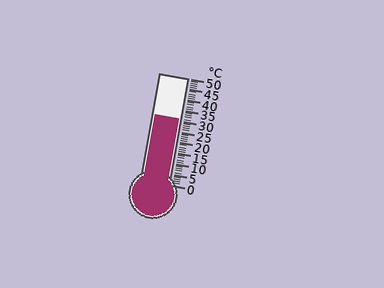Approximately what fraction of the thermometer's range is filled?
The thermometer is filled to approximately 60% of its range.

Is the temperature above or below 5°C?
The temperature is above 5°C.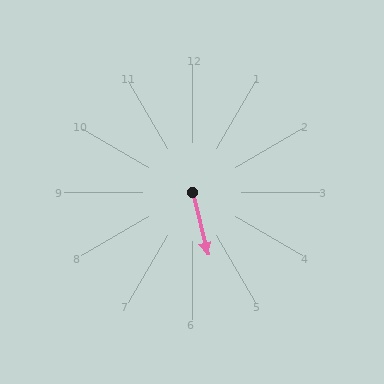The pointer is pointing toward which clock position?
Roughly 6 o'clock.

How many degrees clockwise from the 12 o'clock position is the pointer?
Approximately 166 degrees.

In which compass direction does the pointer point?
South.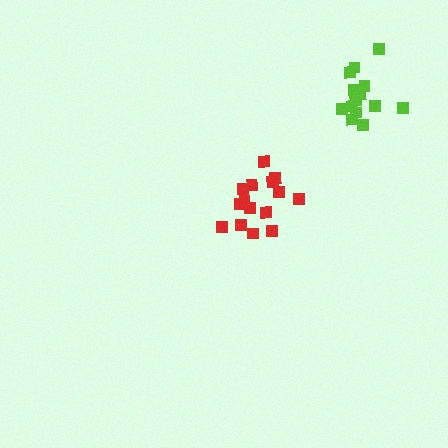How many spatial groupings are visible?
There are 2 spatial groupings.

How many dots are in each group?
Group 1: 14 dots, Group 2: 15 dots (29 total).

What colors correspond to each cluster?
The clusters are colored: lime, red.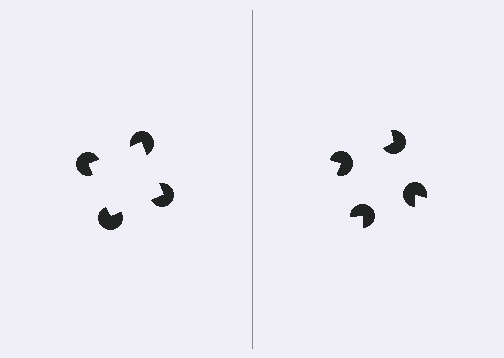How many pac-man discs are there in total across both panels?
8 — 4 on each side.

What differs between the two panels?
The pac-man discs are positioned identically on both sides; only the wedge orientations differ. On the left they align to a square; on the right they are misaligned.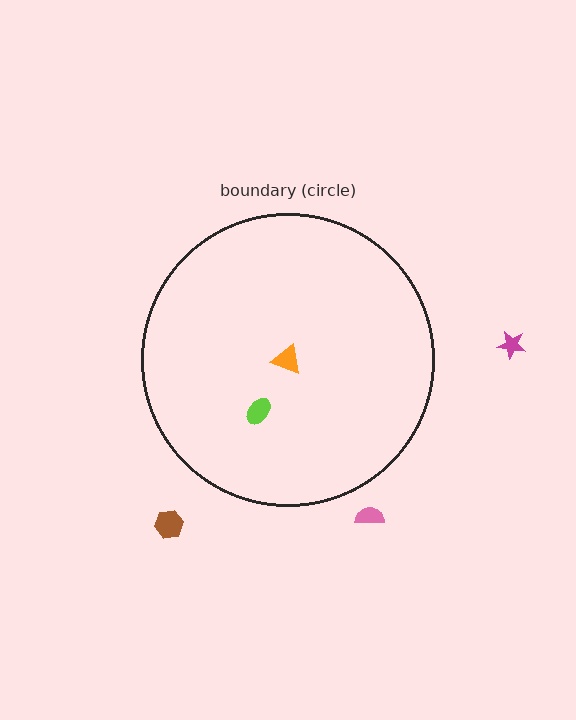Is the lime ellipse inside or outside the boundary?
Inside.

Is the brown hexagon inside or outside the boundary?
Outside.